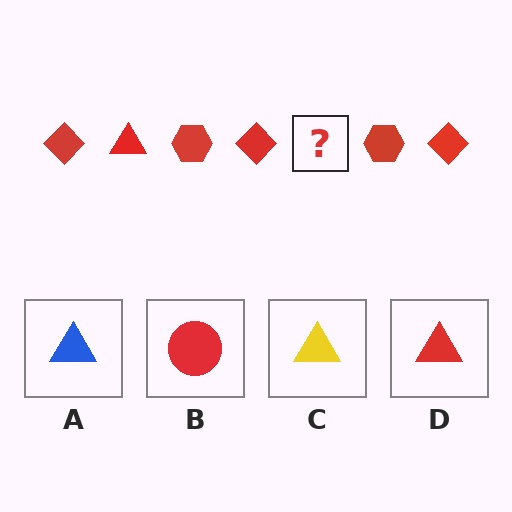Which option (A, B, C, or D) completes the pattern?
D.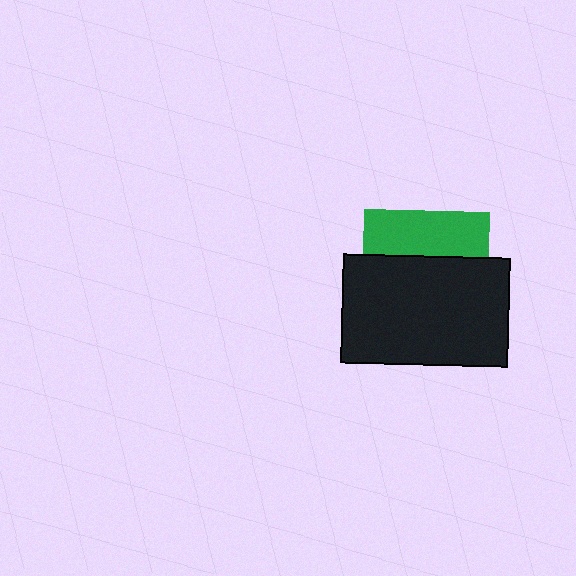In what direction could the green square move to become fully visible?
The green square could move up. That would shift it out from behind the black rectangle entirely.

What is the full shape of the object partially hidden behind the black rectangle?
The partially hidden object is a green square.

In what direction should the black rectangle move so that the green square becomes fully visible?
The black rectangle should move down. That is the shortest direction to clear the overlap and leave the green square fully visible.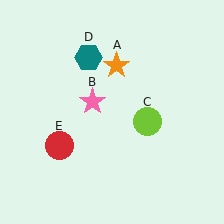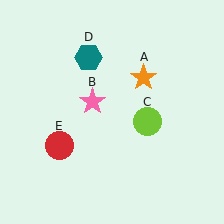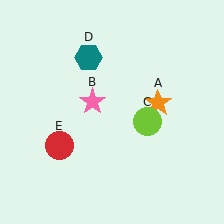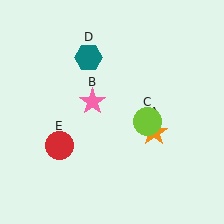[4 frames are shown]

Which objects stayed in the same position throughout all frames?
Pink star (object B) and lime circle (object C) and teal hexagon (object D) and red circle (object E) remained stationary.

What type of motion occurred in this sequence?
The orange star (object A) rotated clockwise around the center of the scene.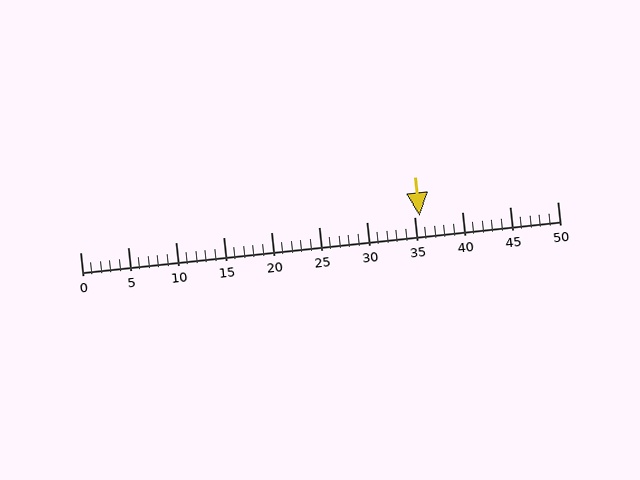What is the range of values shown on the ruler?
The ruler shows values from 0 to 50.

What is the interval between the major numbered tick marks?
The major tick marks are spaced 5 units apart.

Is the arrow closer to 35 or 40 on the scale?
The arrow is closer to 35.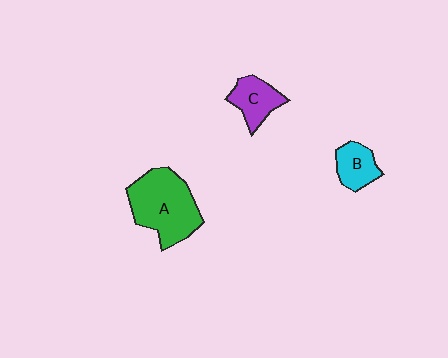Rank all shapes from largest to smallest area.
From largest to smallest: A (green), C (purple), B (cyan).